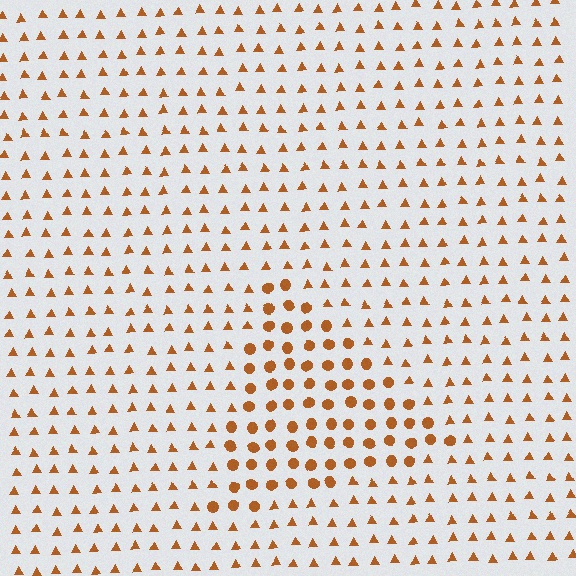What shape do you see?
I see a triangle.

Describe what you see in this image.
The image is filled with small brown elements arranged in a uniform grid. A triangle-shaped region contains circles, while the surrounding area contains triangles. The boundary is defined purely by the change in element shape.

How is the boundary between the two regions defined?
The boundary is defined by a change in element shape: circles inside vs. triangles outside. All elements share the same color and spacing.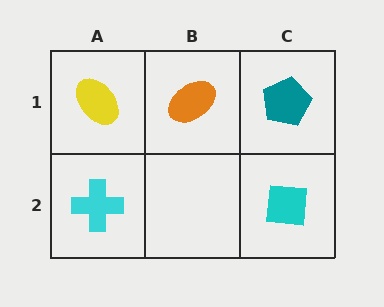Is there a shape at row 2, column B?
No, that cell is empty.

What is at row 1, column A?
A yellow ellipse.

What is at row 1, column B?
An orange ellipse.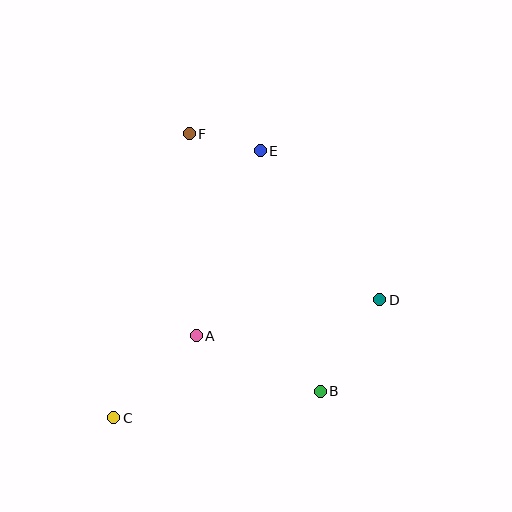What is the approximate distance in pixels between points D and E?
The distance between D and E is approximately 191 pixels.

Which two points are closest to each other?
Points E and F are closest to each other.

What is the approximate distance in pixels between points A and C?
The distance between A and C is approximately 116 pixels.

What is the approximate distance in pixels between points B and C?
The distance between B and C is approximately 208 pixels.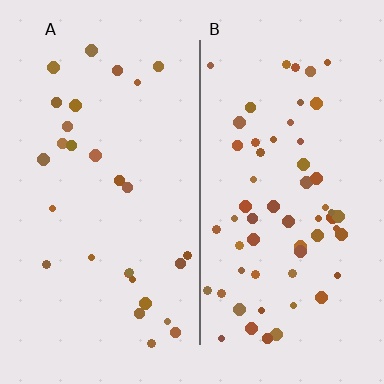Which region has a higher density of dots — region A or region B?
B (the right).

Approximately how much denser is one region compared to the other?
Approximately 2.2× — region B over region A.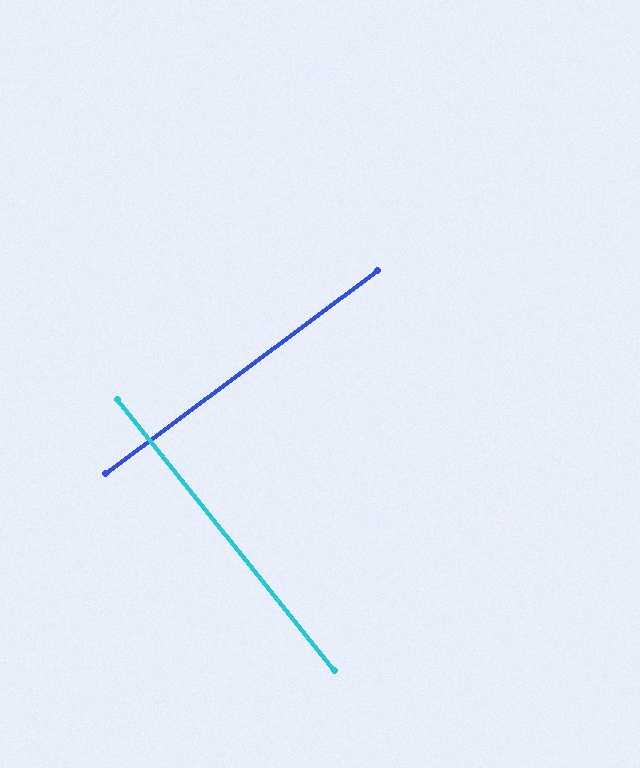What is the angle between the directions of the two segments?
Approximately 88 degrees.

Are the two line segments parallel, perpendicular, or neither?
Perpendicular — they meet at approximately 88°.